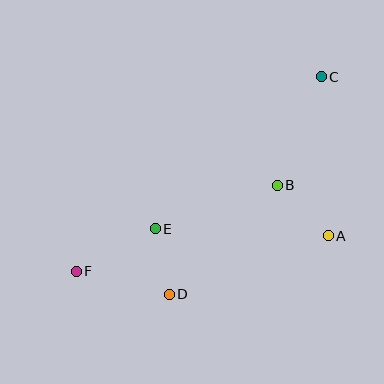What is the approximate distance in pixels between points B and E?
The distance between B and E is approximately 129 pixels.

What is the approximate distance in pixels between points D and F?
The distance between D and F is approximately 96 pixels.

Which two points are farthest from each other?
Points C and F are farthest from each other.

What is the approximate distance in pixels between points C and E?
The distance between C and E is approximately 225 pixels.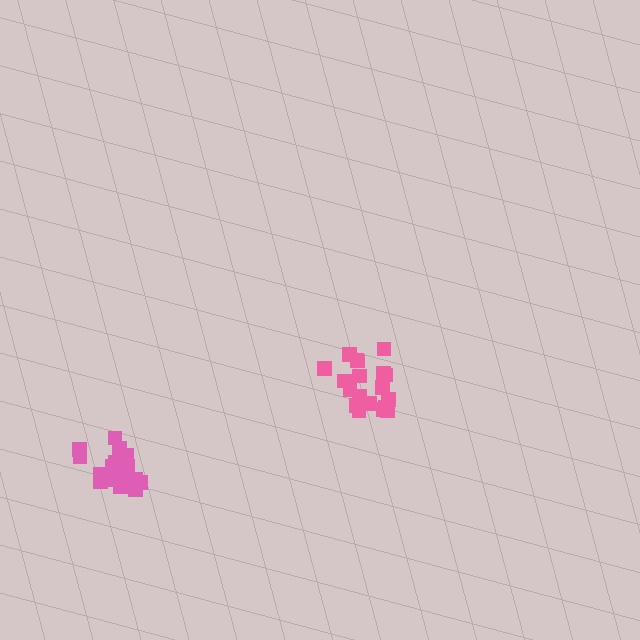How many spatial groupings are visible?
There are 2 spatial groupings.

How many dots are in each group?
Group 1: 19 dots, Group 2: 19 dots (38 total).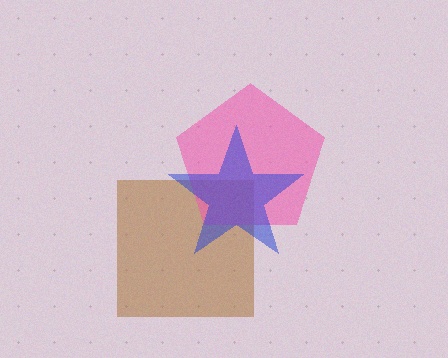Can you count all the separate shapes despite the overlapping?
Yes, there are 3 separate shapes.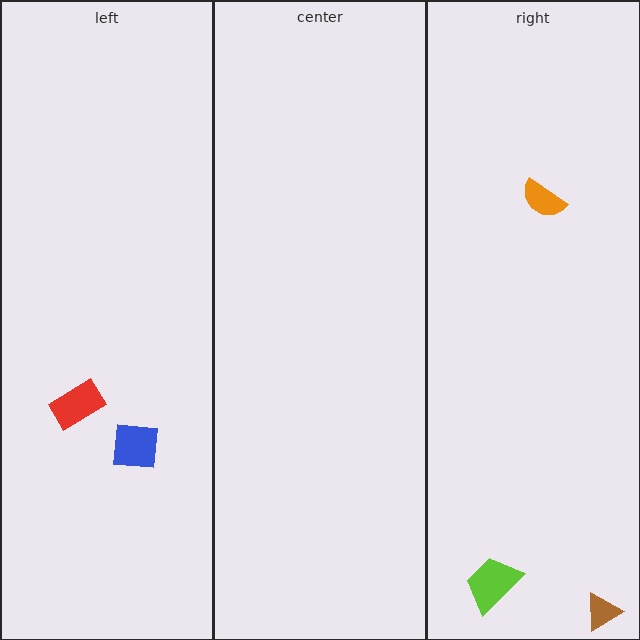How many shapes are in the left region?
2.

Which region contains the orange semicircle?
The right region.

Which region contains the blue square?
The left region.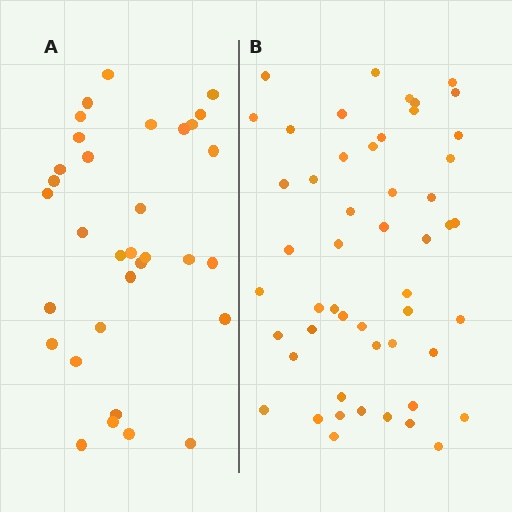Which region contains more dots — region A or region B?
Region B (the right region) has more dots.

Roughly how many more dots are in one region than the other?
Region B has approximately 20 more dots than region A.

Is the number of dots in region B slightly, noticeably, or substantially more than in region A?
Region B has substantially more. The ratio is roughly 1.5 to 1.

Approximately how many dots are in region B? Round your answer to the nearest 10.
About 50 dots. (The exact count is 51, which rounds to 50.)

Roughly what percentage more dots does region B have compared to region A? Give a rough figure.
About 55% more.